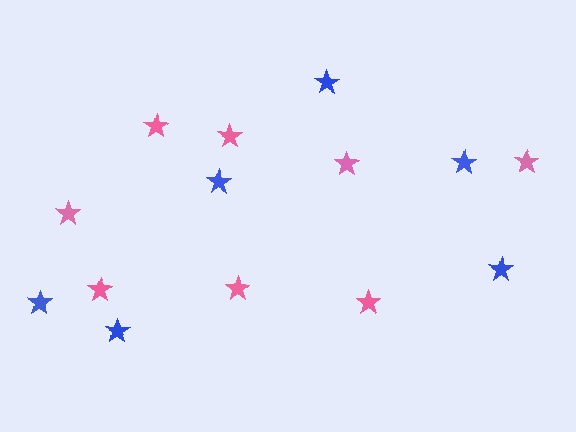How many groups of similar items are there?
There are 2 groups: one group of pink stars (8) and one group of blue stars (6).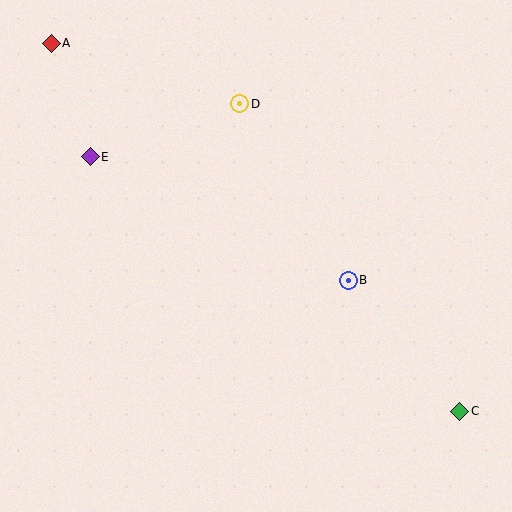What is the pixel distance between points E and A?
The distance between E and A is 120 pixels.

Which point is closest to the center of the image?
Point B at (348, 280) is closest to the center.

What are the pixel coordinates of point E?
Point E is at (90, 157).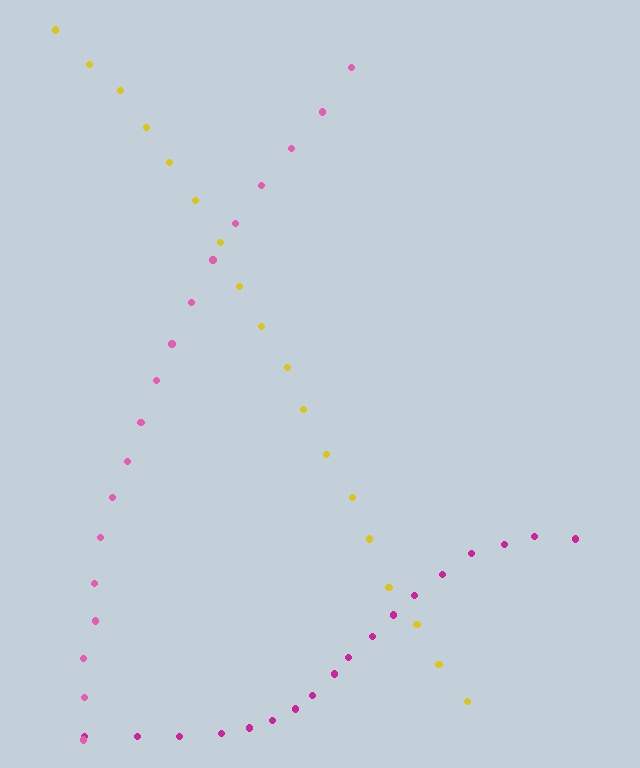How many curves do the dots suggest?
There are 3 distinct paths.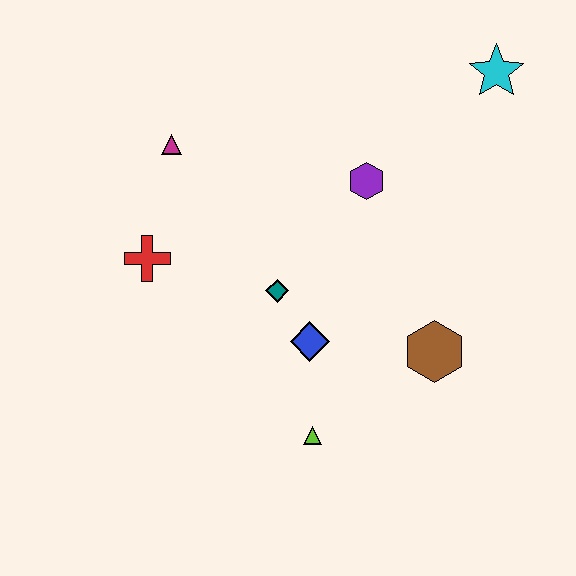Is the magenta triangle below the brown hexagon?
No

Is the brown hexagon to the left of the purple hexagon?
No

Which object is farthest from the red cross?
The cyan star is farthest from the red cross.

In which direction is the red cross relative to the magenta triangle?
The red cross is below the magenta triangle.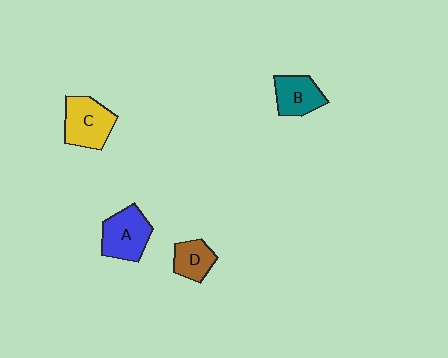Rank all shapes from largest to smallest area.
From largest to smallest: C (yellow), A (blue), B (teal), D (brown).